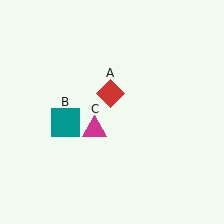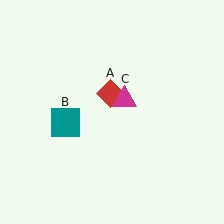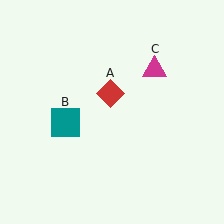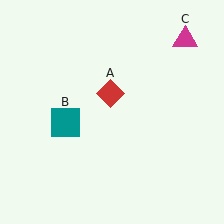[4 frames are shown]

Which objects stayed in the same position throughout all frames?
Red diamond (object A) and teal square (object B) remained stationary.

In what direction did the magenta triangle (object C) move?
The magenta triangle (object C) moved up and to the right.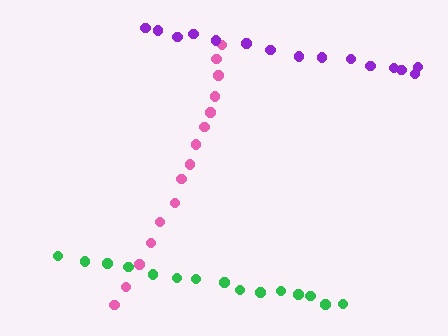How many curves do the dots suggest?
There are 3 distinct paths.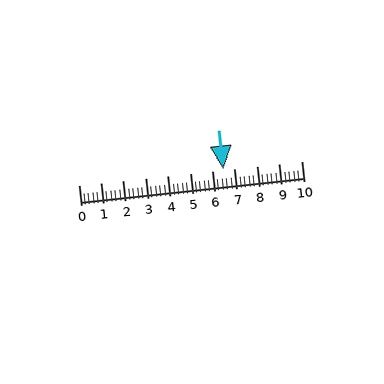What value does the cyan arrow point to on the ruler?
The cyan arrow points to approximately 6.5.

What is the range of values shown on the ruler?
The ruler shows values from 0 to 10.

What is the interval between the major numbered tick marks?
The major tick marks are spaced 1 units apart.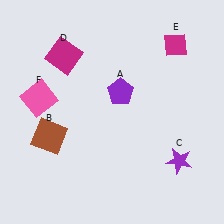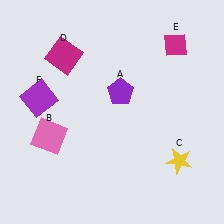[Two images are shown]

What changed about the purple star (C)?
In Image 1, C is purple. In Image 2, it changed to yellow.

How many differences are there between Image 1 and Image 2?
There are 3 differences between the two images.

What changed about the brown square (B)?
In Image 1, B is brown. In Image 2, it changed to pink.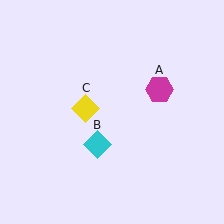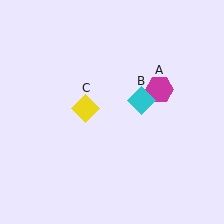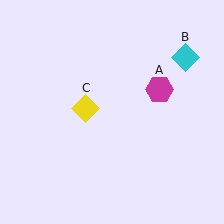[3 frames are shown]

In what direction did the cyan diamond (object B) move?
The cyan diamond (object B) moved up and to the right.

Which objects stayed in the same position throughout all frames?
Magenta hexagon (object A) and yellow diamond (object C) remained stationary.